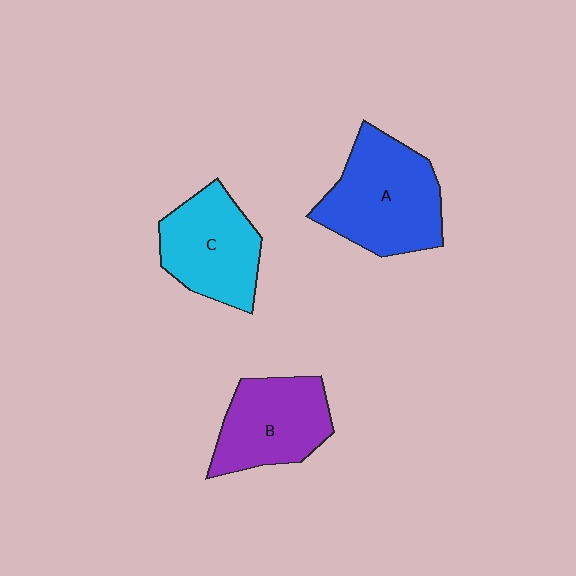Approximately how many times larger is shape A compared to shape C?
Approximately 1.3 times.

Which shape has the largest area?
Shape A (blue).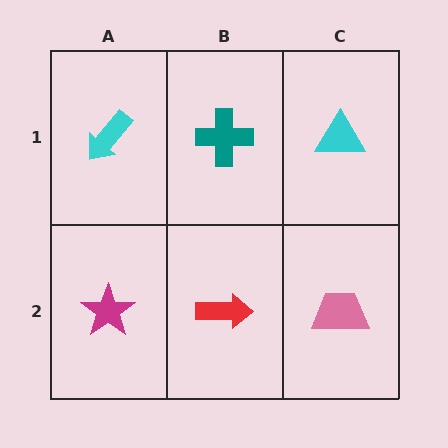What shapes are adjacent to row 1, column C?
A pink trapezoid (row 2, column C), a teal cross (row 1, column B).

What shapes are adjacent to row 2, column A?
A cyan arrow (row 1, column A), a red arrow (row 2, column B).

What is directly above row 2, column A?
A cyan arrow.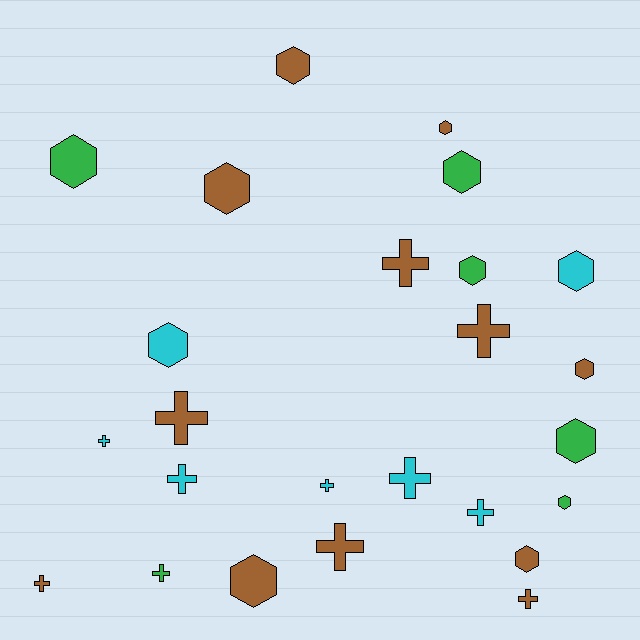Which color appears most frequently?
Brown, with 12 objects.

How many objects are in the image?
There are 25 objects.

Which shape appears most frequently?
Hexagon, with 13 objects.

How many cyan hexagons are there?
There are 2 cyan hexagons.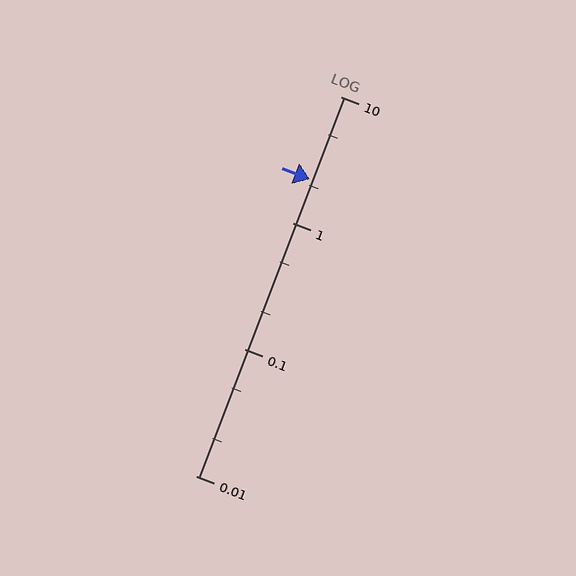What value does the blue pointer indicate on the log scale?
The pointer indicates approximately 2.2.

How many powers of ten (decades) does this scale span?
The scale spans 3 decades, from 0.01 to 10.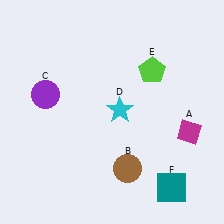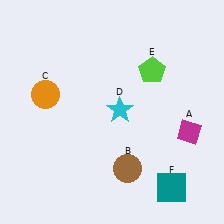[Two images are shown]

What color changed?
The circle (C) changed from purple in Image 1 to orange in Image 2.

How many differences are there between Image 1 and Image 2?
There is 1 difference between the two images.